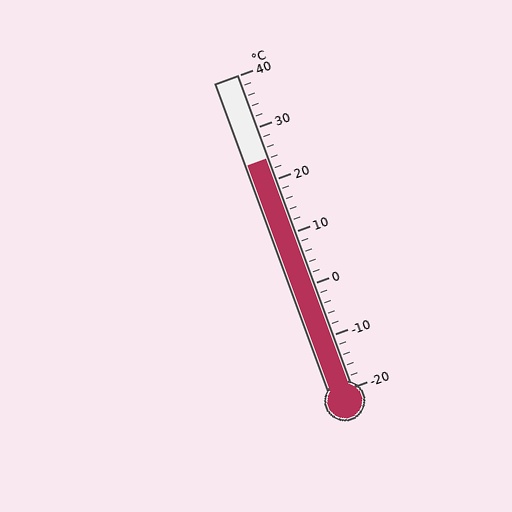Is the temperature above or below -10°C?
The temperature is above -10°C.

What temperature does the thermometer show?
The thermometer shows approximately 24°C.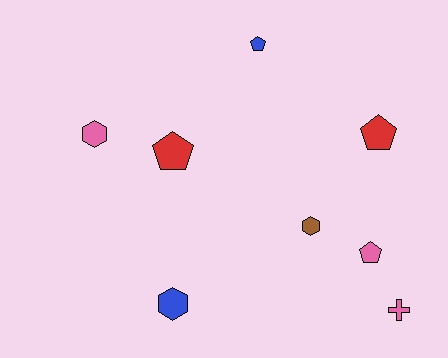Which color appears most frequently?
Pink, with 3 objects.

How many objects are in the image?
There are 8 objects.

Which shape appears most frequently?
Pentagon, with 4 objects.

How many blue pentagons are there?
There is 1 blue pentagon.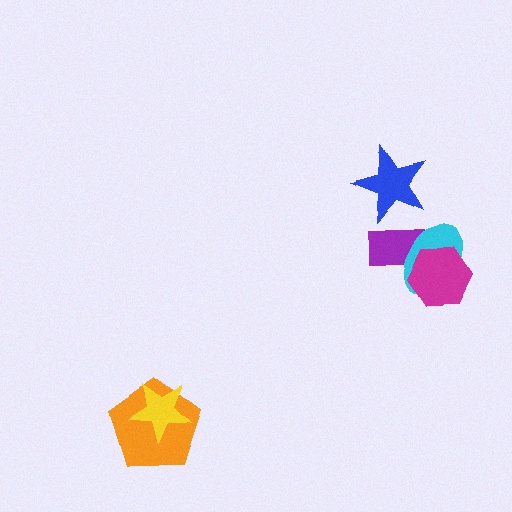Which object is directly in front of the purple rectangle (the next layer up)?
The cyan ellipse is directly in front of the purple rectangle.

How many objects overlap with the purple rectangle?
2 objects overlap with the purple rectangle.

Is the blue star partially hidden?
No, no other shape covers it.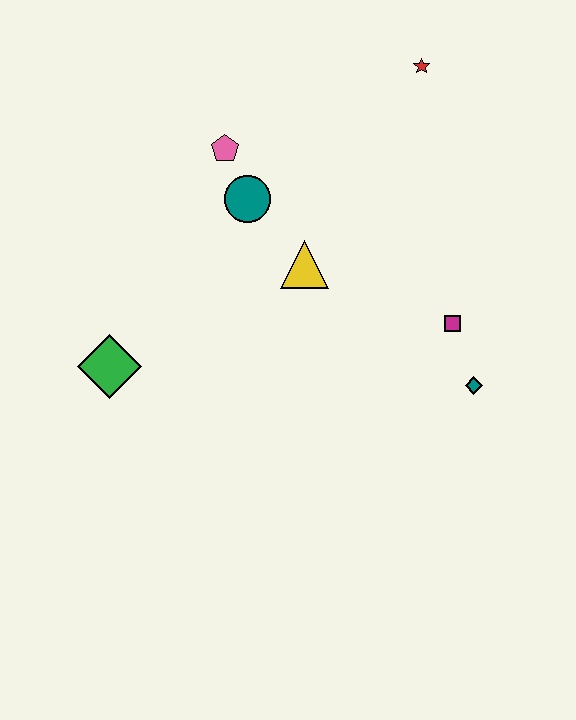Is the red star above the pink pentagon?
Yes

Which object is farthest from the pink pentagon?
The teal diamond is farthest from the pink pentagon.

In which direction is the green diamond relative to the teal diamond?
The green diamond is to the left of the teal diamond.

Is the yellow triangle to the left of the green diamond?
No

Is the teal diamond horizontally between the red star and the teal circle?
No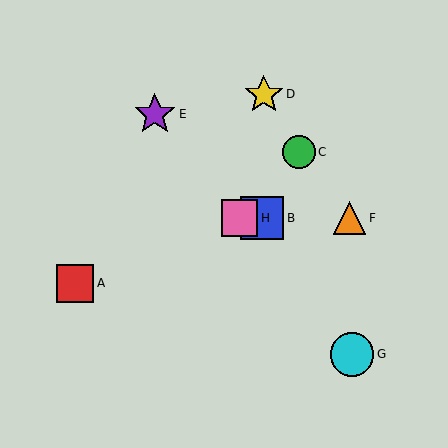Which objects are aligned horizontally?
Objects B, F, H are aligned horizontally.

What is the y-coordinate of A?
Object A is at y≈283.